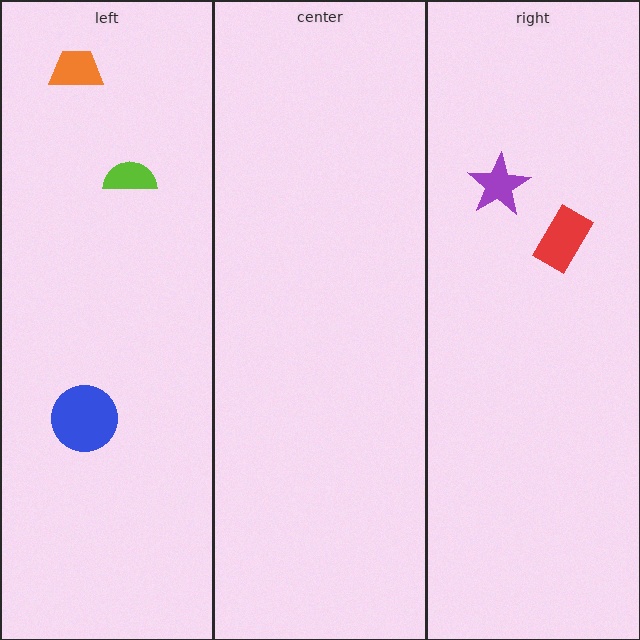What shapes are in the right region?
The purple star, the red rectangle.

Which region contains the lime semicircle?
The left region.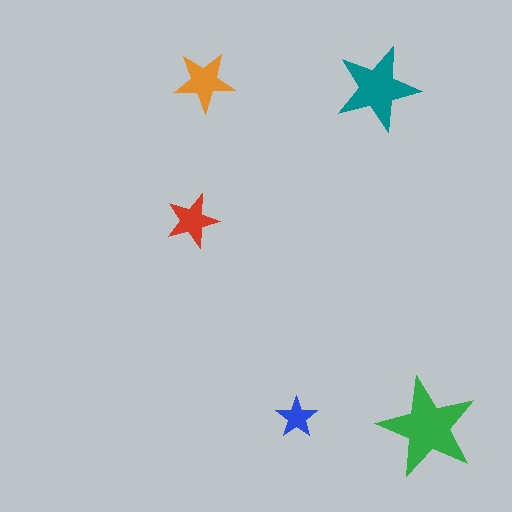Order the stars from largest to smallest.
the green one, the teal one, the orange one, the red one, the blue one.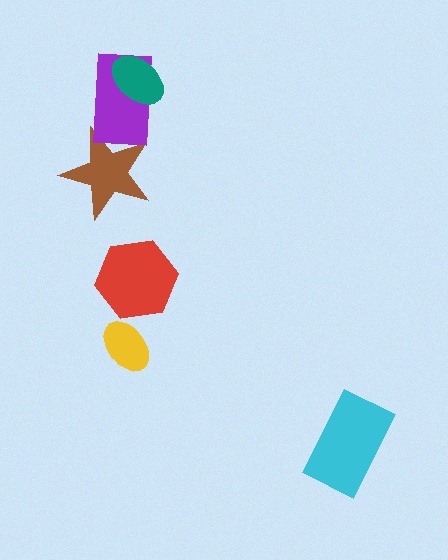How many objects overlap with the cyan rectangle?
0 objects overlap with the cyan rectangle.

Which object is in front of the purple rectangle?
The teal ellipse is in front of the purple rectangle.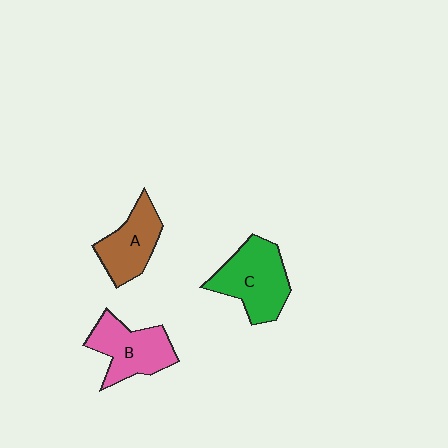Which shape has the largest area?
Shape C (green).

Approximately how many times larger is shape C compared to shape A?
Approximately 1.3 times.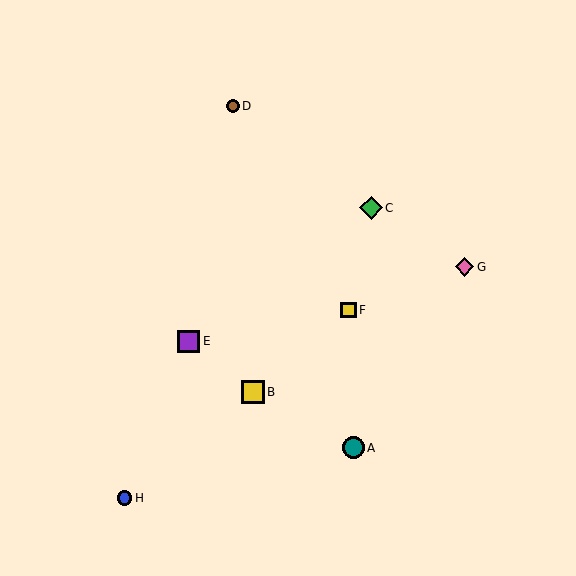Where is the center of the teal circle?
The center of the teal circle is at (353, 448).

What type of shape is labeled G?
Shape G is a pink diamond.